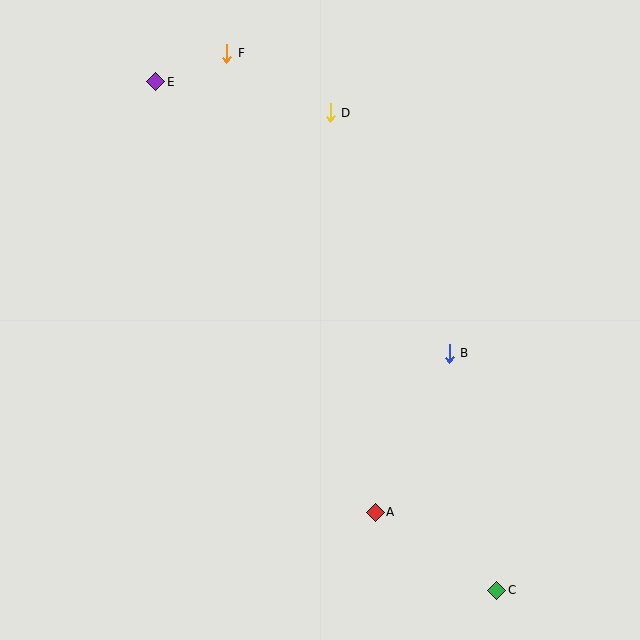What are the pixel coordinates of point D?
Point D is at (330, 113).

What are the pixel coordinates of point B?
Point B is at (449, 353).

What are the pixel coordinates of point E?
Point E is at (156, 82).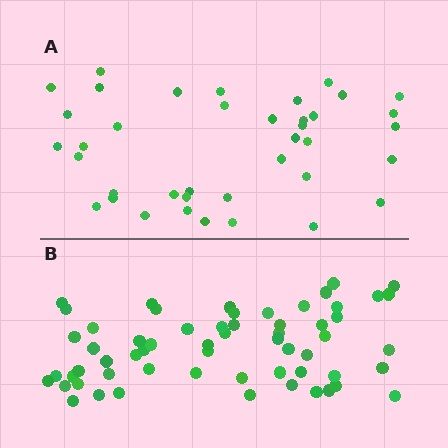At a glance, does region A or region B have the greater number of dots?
Region B (the bottom region) has more dots.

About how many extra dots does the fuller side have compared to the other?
Region B has approximately 20 more dots than region A.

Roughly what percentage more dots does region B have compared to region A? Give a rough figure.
About 55% more.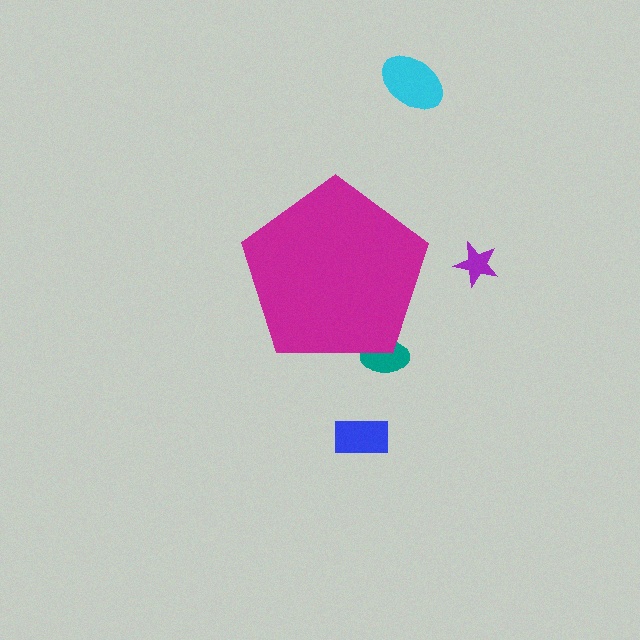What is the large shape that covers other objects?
A magenta pentagon.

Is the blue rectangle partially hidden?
No, the blue rectangle is fully visible.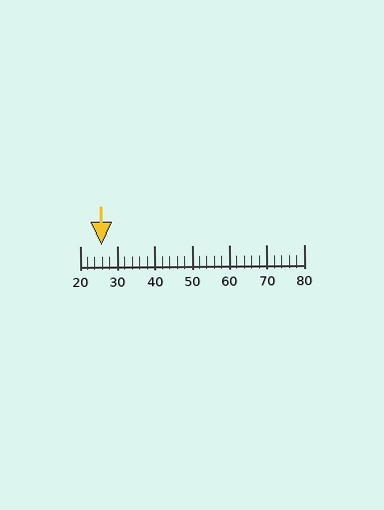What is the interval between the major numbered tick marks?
The major tick marks are spaced 10 units apart.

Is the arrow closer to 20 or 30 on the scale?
The arrow is closer to 30.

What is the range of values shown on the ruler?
The ruler shows values from 20 to 80.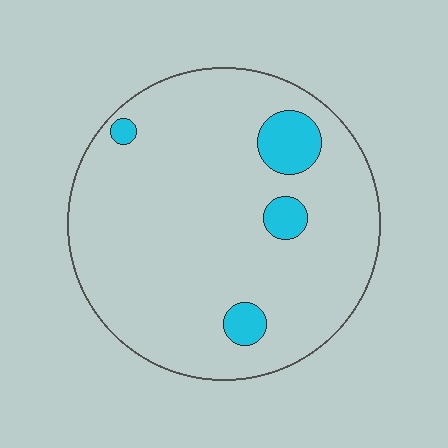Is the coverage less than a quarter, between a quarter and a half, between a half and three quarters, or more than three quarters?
Less than a quarter.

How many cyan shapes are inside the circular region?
4.